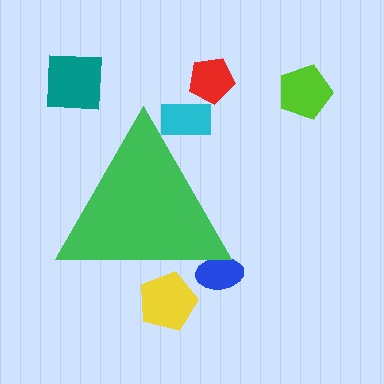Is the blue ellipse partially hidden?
Yes, the blue ellipse is partially hidden behind the green triangle.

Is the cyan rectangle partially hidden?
Yes, the cyan rectangle is partially hidden behind the green triangle.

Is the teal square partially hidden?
No, the teal square is fully visible.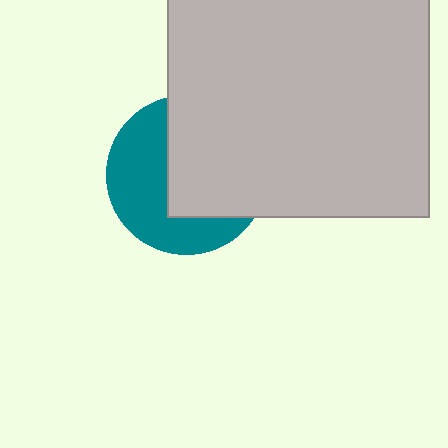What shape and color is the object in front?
The object in front is a light gray square.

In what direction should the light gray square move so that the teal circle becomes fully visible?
The light gray square should move right. That is the shortest direction to clear the overlap and leave the teal circle fully visible.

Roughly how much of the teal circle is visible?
About half of it is visible (roughly 47%).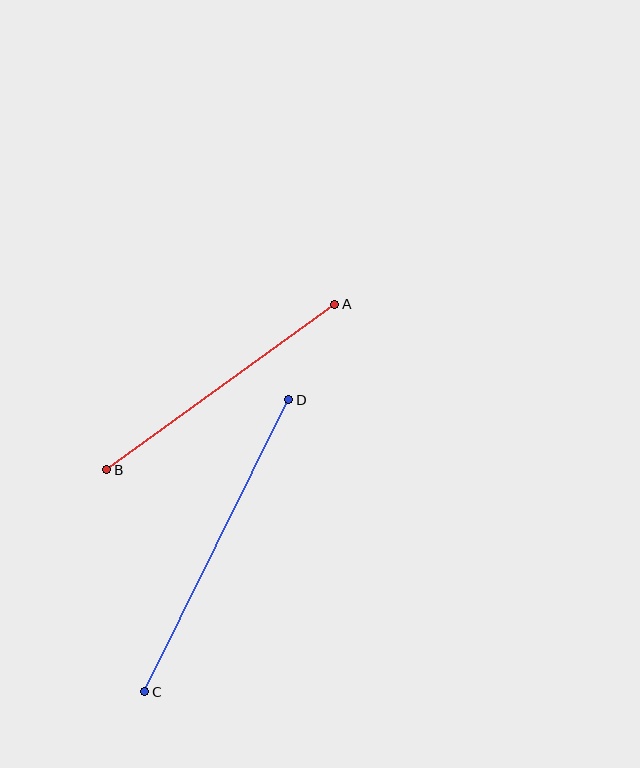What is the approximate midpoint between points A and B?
The midpoint is at approximately (221, 387) pixels.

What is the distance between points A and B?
The distance is approximately 282 pixels.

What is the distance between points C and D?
The distance is approximately 326 pixels.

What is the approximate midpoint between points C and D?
The midpoint is at approximately (217, 546) pixels.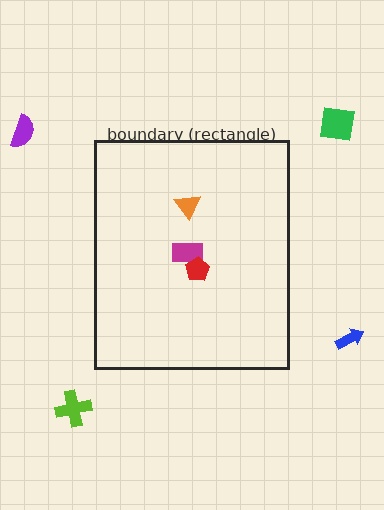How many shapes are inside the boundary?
3 inside, 4 outside.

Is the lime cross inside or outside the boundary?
Outside.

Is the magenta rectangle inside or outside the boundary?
Inside.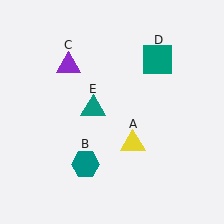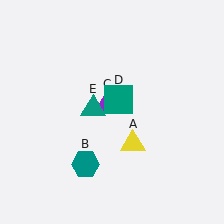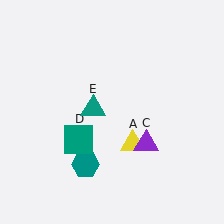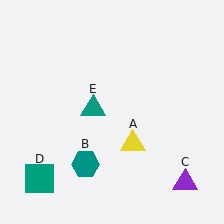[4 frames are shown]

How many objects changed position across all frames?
2 objects changed position: purple triangle (object C), teal square (object D).